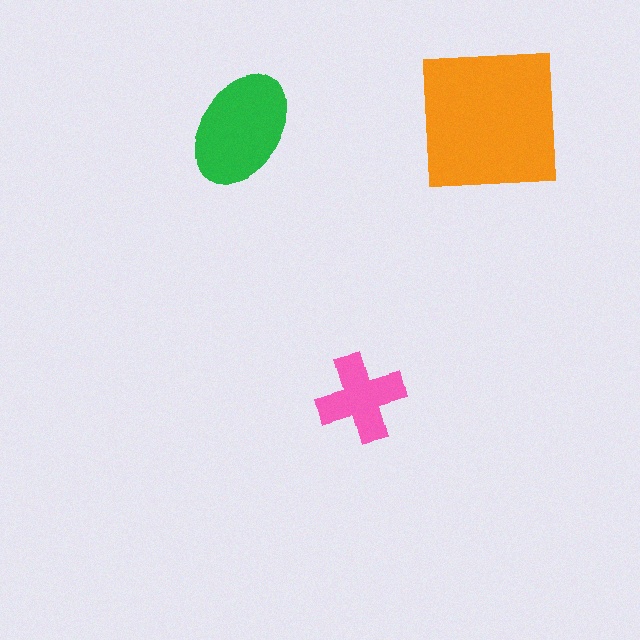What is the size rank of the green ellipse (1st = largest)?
2nd.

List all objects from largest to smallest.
The orange square, the green ellipse, the pink cross.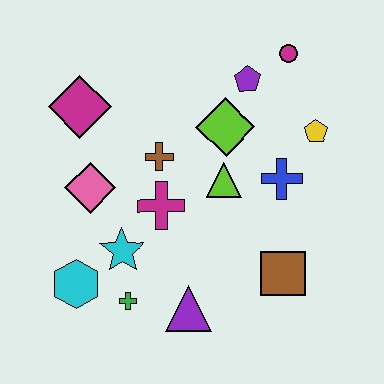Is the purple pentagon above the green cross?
Yes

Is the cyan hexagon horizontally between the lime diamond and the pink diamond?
No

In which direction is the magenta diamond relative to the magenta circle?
The magenta diamond is to the left of the magenta circle.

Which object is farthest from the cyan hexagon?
The magenta circle is farthest from the cyan hexagon.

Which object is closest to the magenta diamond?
The pink diamond is closest to the magenta diamond.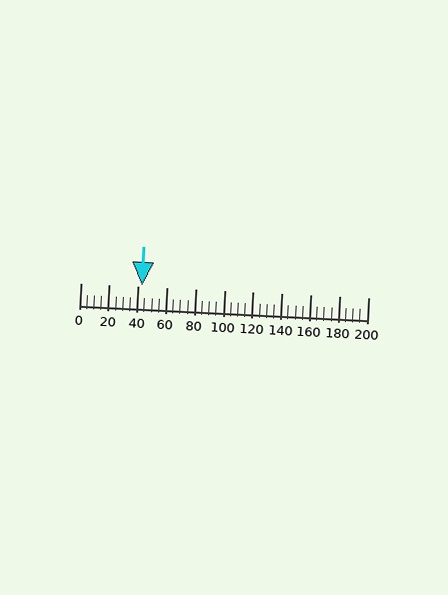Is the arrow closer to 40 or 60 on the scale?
The arrow is closer to 40.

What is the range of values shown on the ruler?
The ruler shows values from 0 to 200.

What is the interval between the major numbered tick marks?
The major tick marks are spaced 20 units apart.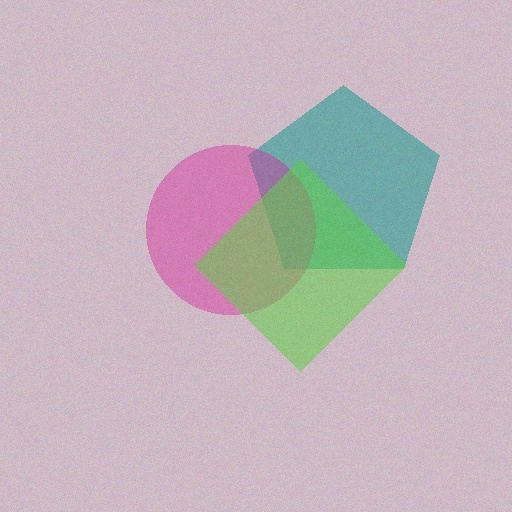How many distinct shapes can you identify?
There are 3 distinct shapes: a teal pentagon, a magenta circle, a lime diamond.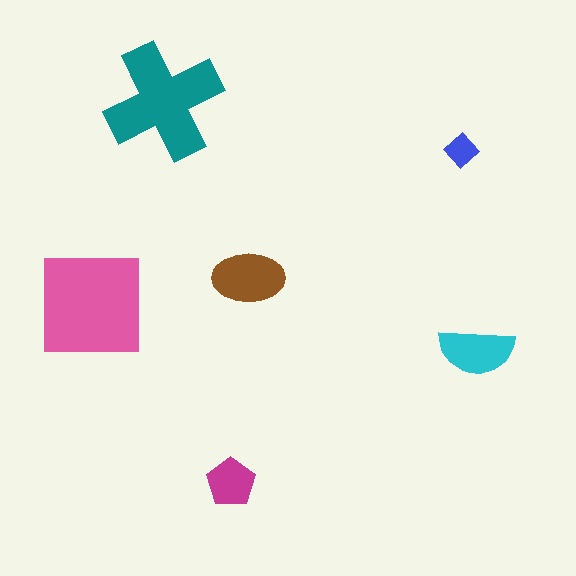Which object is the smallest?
The blue diamond.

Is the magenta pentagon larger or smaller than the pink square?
Smaller.